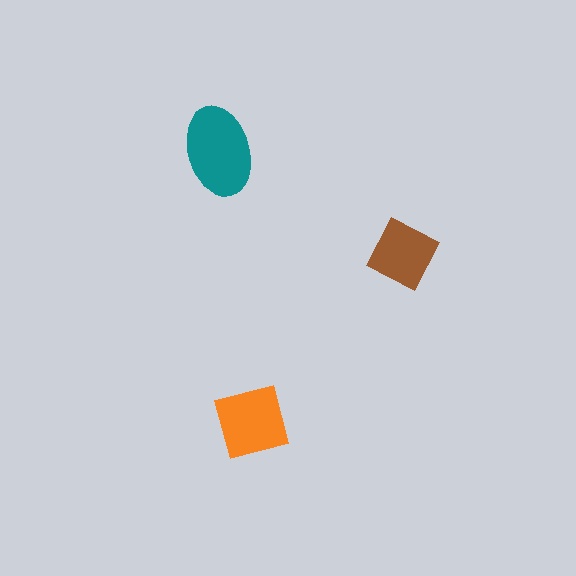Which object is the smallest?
The brown diamond.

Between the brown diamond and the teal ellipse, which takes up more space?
The teal ellipse.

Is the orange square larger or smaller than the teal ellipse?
Smaller.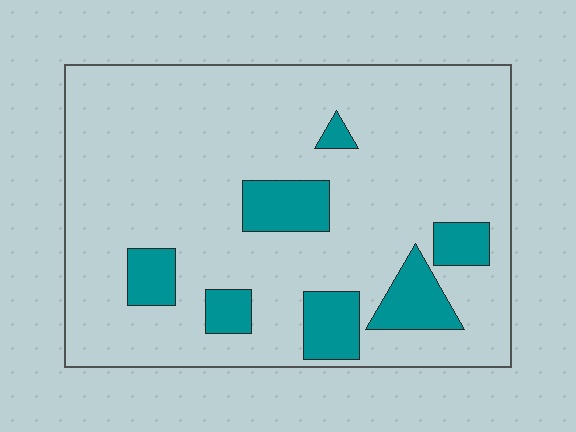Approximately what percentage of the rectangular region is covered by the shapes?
Approximately 15%.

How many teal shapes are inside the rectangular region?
7.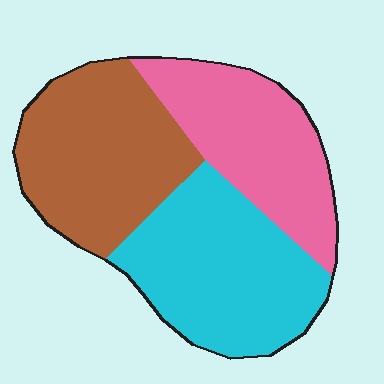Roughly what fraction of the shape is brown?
Brown takes up about one third (1/3) of the shape.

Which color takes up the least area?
Pink, at roughly 30%.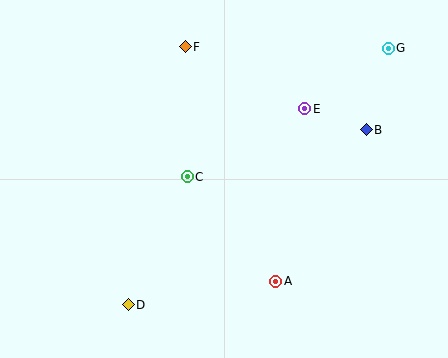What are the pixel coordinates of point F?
Point F is at (185, 47).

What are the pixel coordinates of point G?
Point G is at (388, 48).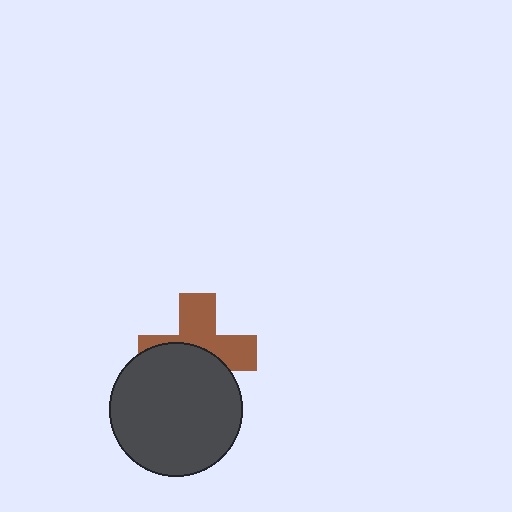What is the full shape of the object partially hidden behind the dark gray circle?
The partially hidden object is a brown cross.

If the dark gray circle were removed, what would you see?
You would see the complete brown cross.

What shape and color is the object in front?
The object in front is a dark gray circle.